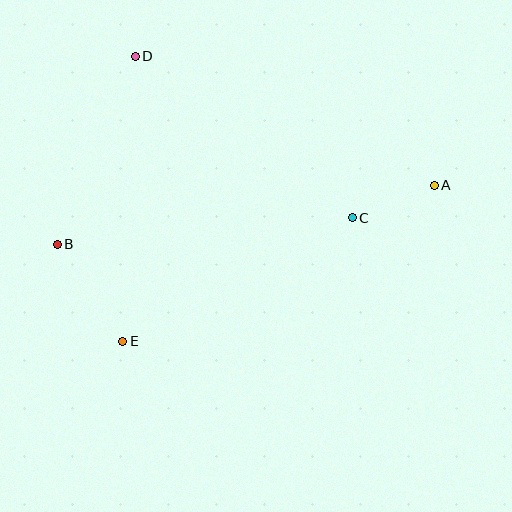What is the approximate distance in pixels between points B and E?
The distance between B and E is approximately 118 pixels.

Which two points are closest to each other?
Points A and C are closest to each other.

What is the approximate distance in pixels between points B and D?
The distance between B and D is approximately 204 pixels.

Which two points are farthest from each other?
Points A and B are farthest from each other.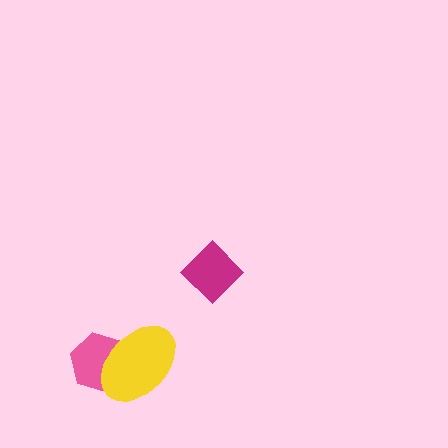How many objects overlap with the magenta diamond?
0 objects overlap with the magenta diamond.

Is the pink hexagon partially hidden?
Yes, it is partially covered by another shape.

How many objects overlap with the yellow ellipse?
1 object overlaps with the yellow ellipse.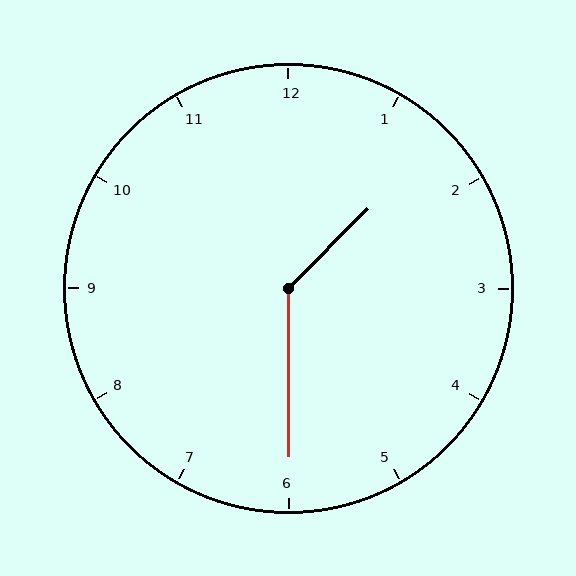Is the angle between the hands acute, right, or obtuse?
It is obtuse.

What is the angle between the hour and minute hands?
Approximately 135 degrees.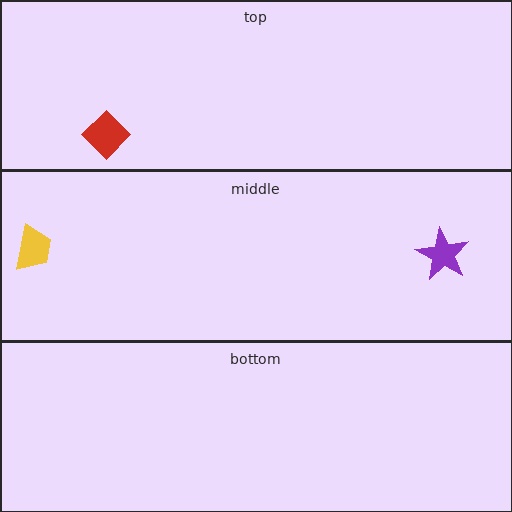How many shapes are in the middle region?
2.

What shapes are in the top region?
The red diamond.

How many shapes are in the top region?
1.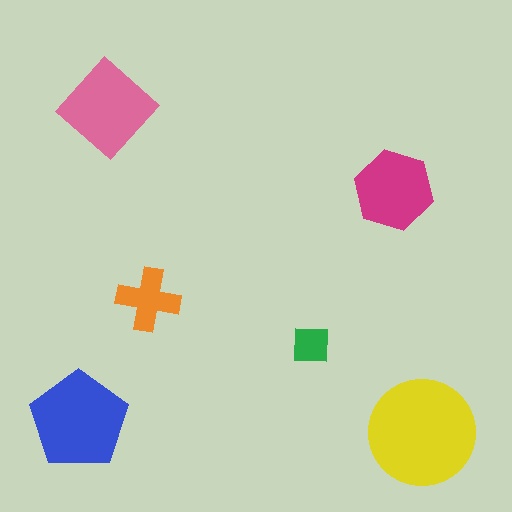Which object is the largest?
The yellow circle.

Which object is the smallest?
The green square.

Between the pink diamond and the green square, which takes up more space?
The pink diamond.